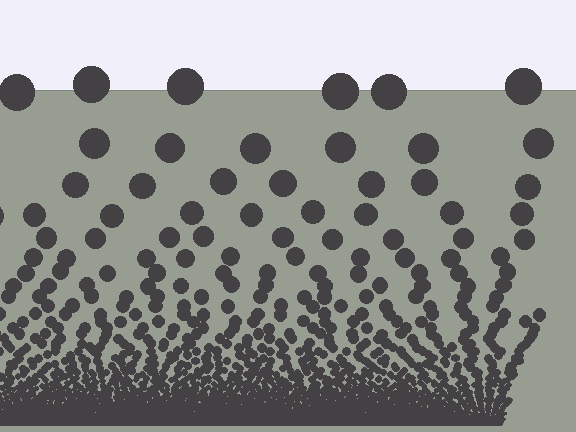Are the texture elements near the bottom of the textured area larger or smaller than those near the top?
Smaller. The gradient is inverted — elements near the bottom are smaller and denser.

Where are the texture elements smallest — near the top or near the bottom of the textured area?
Near the bottom.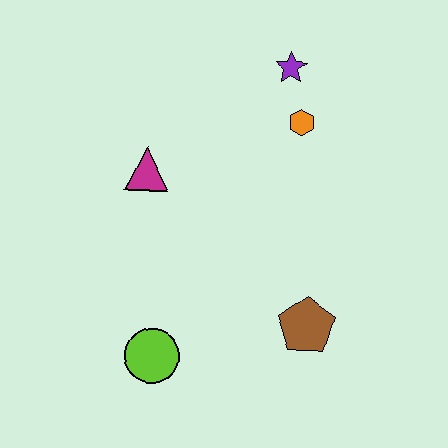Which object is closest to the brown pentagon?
The lime circle is closest to the brown pentagon.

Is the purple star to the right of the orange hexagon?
No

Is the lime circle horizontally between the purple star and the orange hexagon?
No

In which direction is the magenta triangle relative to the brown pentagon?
The magenta triangle is to the left of the brown pentagon.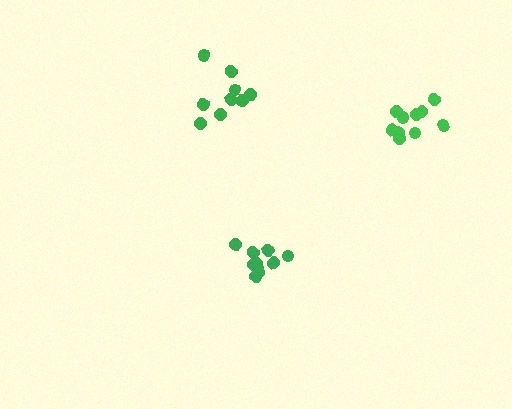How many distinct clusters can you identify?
There are 3 distinct clusters.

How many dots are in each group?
Group 1: 10 dots, Group 2: 9 dots, Group 3: 11 dots (30 total).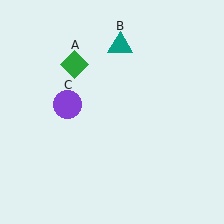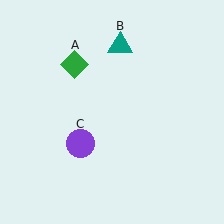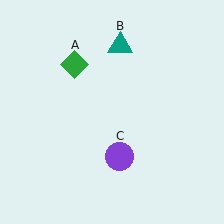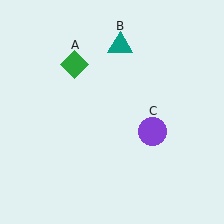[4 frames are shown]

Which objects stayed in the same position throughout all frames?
Green diamond (object A) and teal triangle (object B) remained stationary.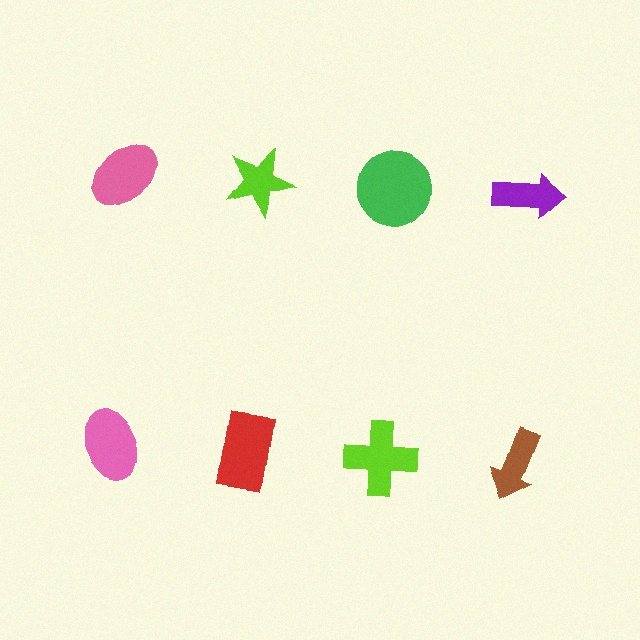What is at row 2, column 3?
A lime cross.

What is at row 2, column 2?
A red rectangle.